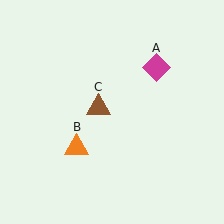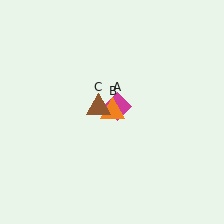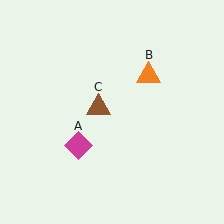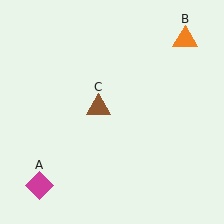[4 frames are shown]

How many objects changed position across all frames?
2 objects changed position: magenta diamond (object A), orange triangle (object B).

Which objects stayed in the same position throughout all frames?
Brown triangle (object C) remained stationary.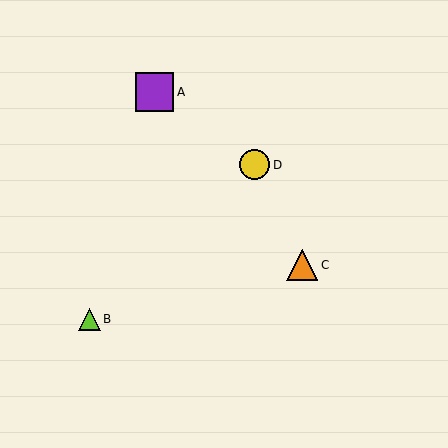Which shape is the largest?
The purple square (labeled A) is the largest.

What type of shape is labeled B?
Shape B is a lime triangle.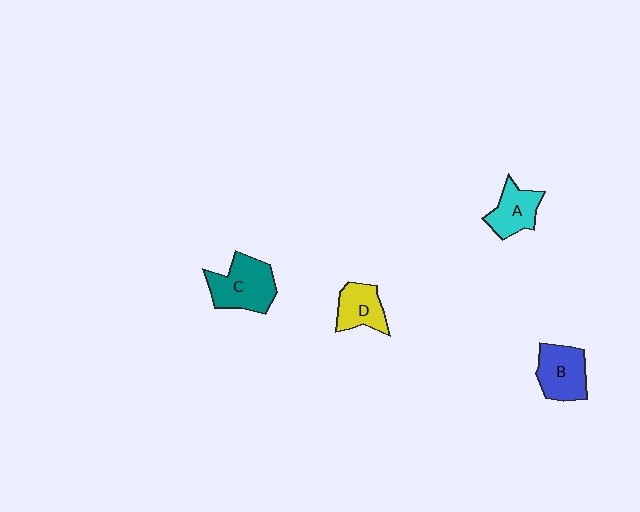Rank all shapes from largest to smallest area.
From largest to smallest: C (teal), B (blue), A (cyan), D (yellow).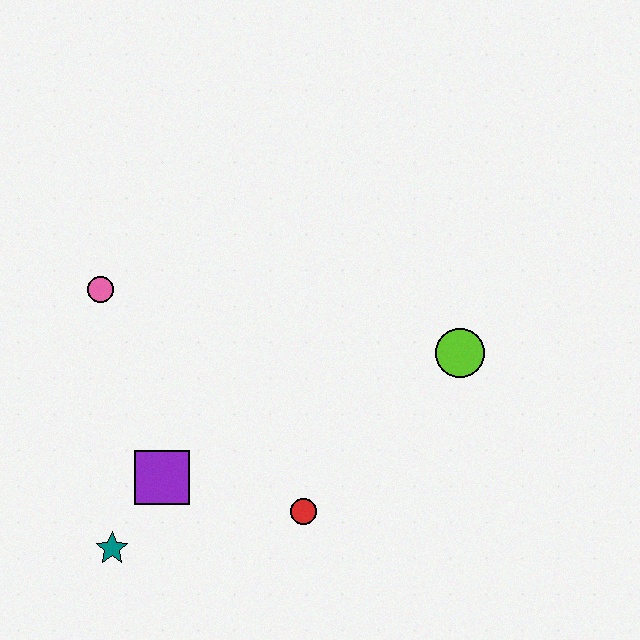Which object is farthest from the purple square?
The lime circle is farthest from the purple square.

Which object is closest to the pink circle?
The purple square is closest to the pink circle.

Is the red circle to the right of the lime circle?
No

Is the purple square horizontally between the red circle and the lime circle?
No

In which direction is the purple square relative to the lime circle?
The purple square is to the left of the lime circle.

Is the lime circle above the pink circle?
No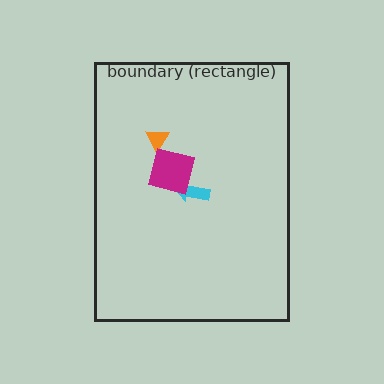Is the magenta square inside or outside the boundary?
Inside.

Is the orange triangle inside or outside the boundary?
Inside.